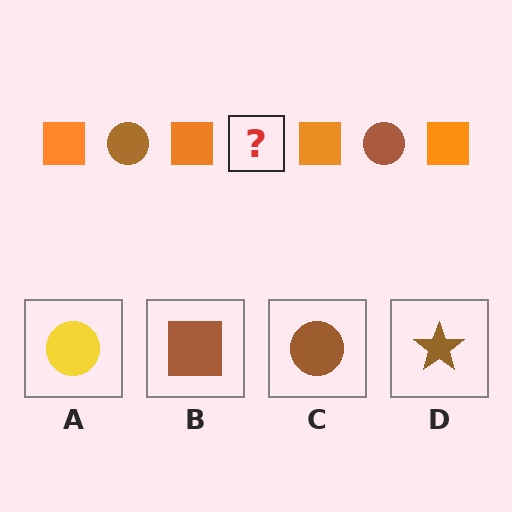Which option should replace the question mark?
Option C.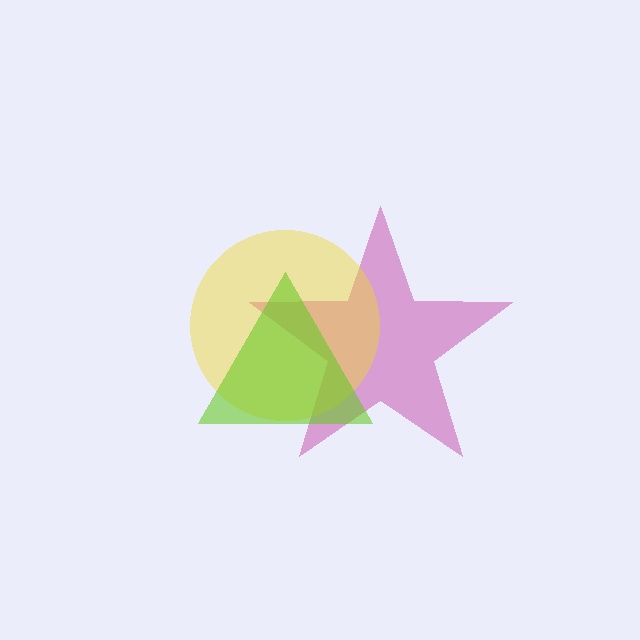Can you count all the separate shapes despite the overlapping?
Yes, there are 3 separate shapes.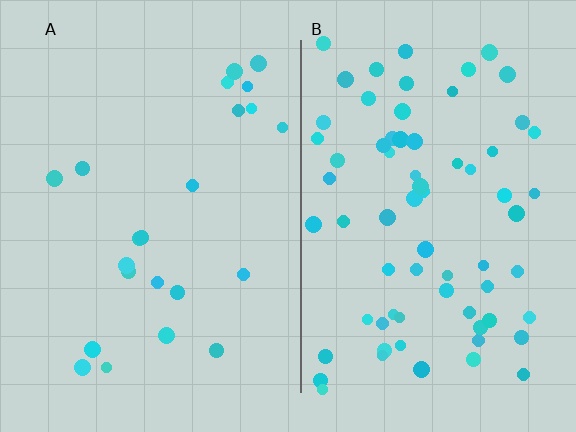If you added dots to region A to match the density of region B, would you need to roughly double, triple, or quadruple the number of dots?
Approximately triple.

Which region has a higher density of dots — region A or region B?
B (the right).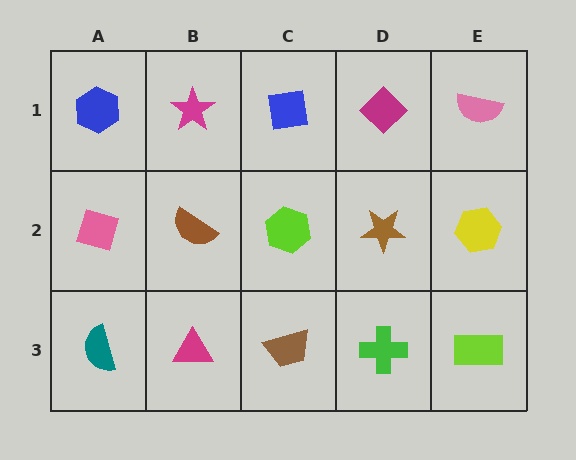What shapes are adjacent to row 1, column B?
A brown semicircle (row 2, column B), a blue hexagon (row 1, column A), a blue square (row 1, column C).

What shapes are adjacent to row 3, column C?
A lime hexagon (row 2, column C), a magenta triangle (row 3, column B), a green cross (row 3, column D).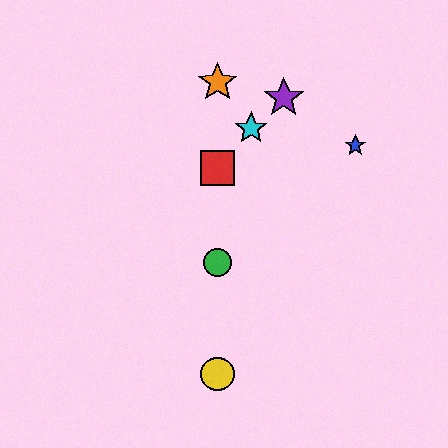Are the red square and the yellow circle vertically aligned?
Yes, both are at x≈218.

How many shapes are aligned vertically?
4 shapes (the red square, the green circle, the yellow circle, the orange star) are aligned vertically.